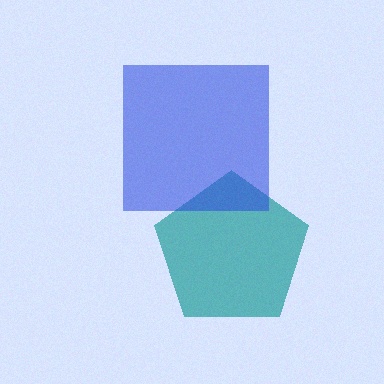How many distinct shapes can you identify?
There are 2 distinct shapes: a teal pentagon, a blue square.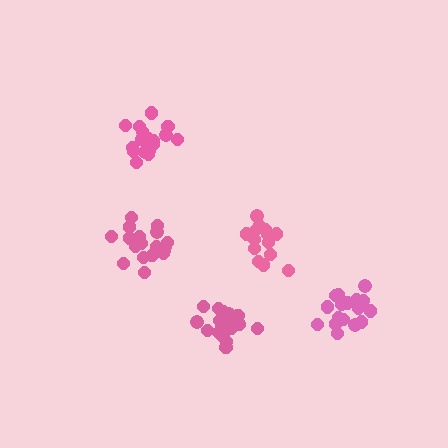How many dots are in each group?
Group 1: 20 dots, Group 2: 20 dots, Group 3: 17 dots, Group 4: 18 dots, Group 5: 14 dots (89 total).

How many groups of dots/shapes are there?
There are 5 groups.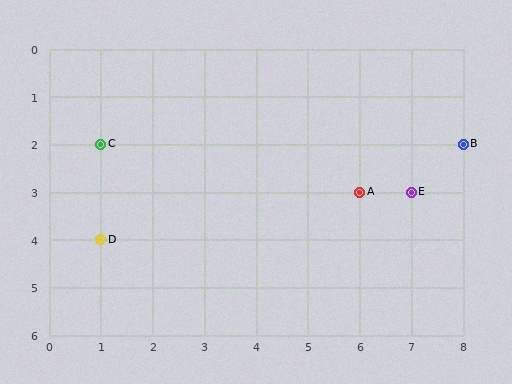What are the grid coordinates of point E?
Point E is at grid coordinates (7, 3).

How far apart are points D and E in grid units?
Points D and E are 6 columns and 1 row apart (about 6.1 grid units diagonally).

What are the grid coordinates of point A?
Point A is at grid coordinates (6, 3).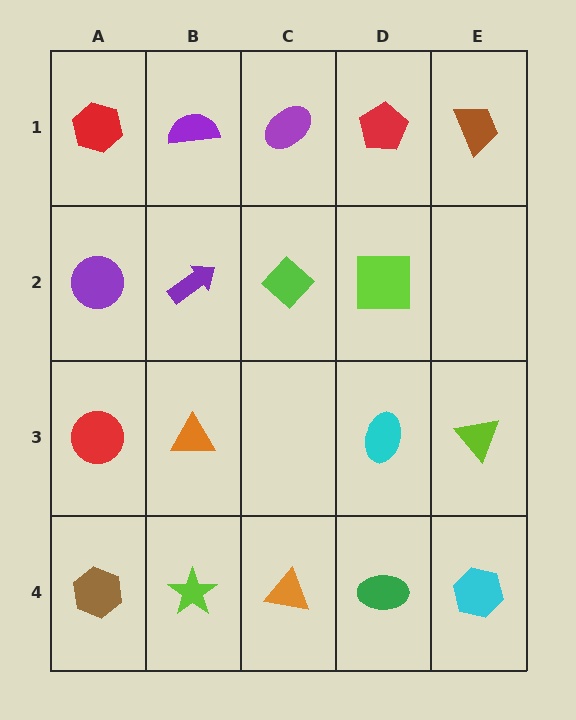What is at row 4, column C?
An orange triangle.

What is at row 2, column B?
A purple arrow.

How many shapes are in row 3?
4 shapes.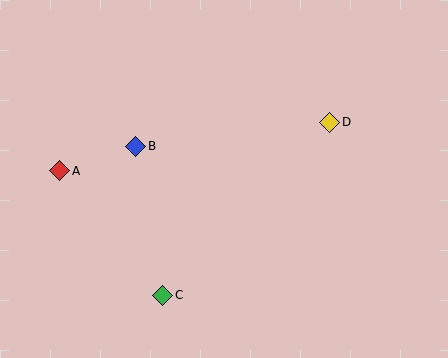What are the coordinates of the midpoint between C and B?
The midpoint between C and B is at (149, 221).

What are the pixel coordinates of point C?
Point C is at (163, 295).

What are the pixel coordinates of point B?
Point B is at (136, 146).